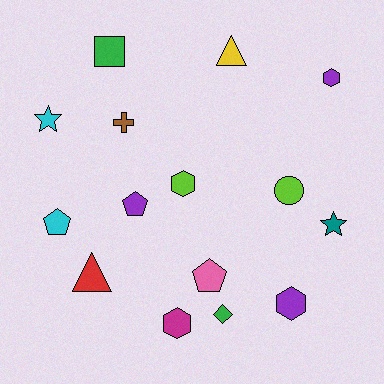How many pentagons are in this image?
There are 3 pentagons.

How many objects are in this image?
There are 15 objects.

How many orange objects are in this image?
There are no orange objects.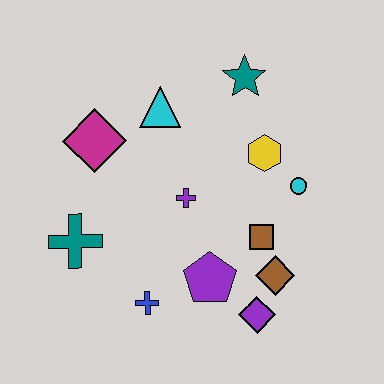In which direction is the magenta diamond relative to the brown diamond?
The magenta diamond is to the left of the brown diamond.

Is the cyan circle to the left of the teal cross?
No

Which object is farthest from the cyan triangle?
The purple diamond is farthest from the cyan triangle.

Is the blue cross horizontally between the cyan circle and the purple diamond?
No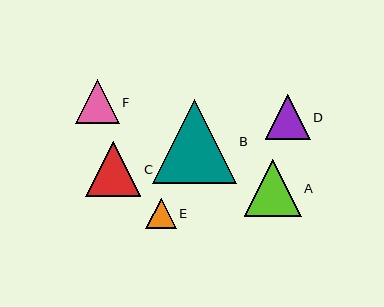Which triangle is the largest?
Triangle B is the largest with a size of approximately 84 pixels.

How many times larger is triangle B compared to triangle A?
Triangle B is approximately 1.5 times the size of triangle A.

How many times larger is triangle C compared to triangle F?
Triangle C is approximately 1.3 times the size of triangle F.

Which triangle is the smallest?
Triangle E is the smallest with a size of approximately 31 pixels.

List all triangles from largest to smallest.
From largest to smallest: B, A, C, D, F, E.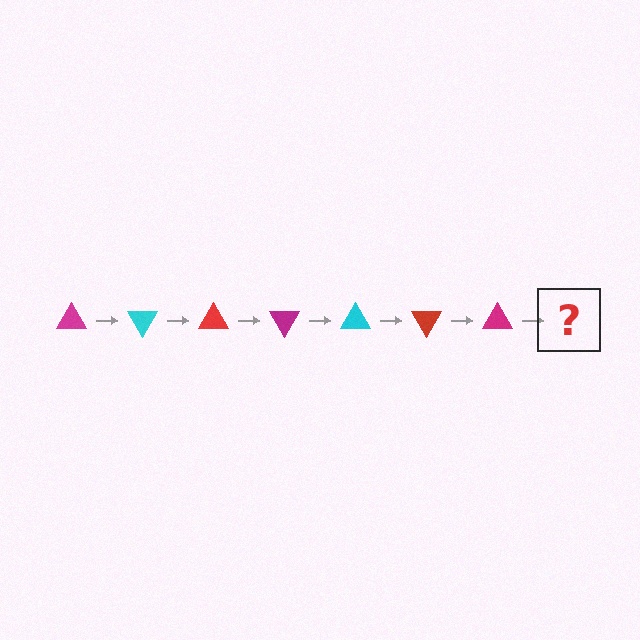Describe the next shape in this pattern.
It should be a cyan triangle, rotated 420 degrees from the start.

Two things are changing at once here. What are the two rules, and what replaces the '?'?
The two rules are that it rotates 60 degrees each step and the color cycles through magenta, cyan, and red. The '?' should be a cyan triangle, rotated 420 degrees from the start.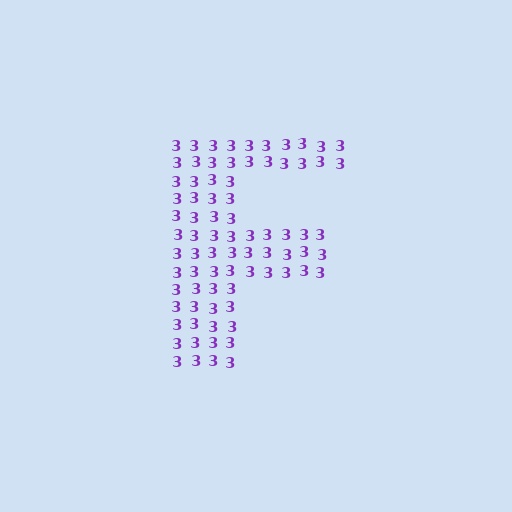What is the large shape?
The large shape is the letter F.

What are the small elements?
The small elements are digit 3's.